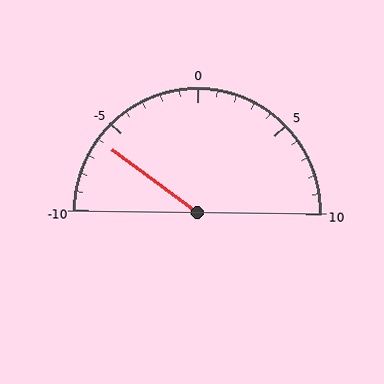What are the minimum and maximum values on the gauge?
The gauge ranges from -10 to 10.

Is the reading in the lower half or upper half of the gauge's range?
The reading is in the lower half of the range (-10 to 10).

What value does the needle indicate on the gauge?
The needle indicates approximately -6.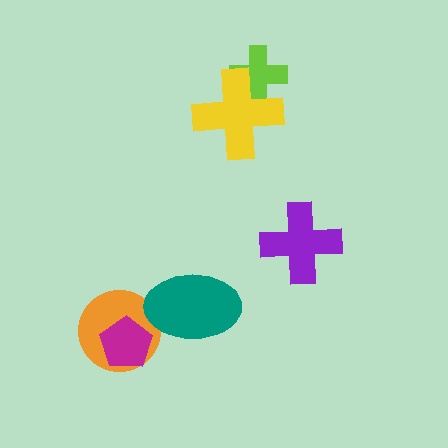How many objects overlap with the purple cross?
0 objects overlap with the purple cross.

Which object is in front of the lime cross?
The yellow cross is in front of the lime cross.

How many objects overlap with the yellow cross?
1 object overlaps with the yellow cross.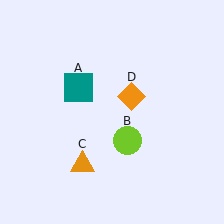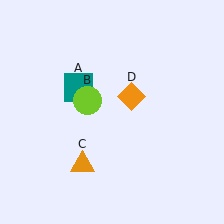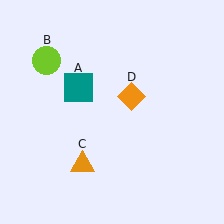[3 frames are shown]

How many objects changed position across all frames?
1 object changed position: lime circle (object B).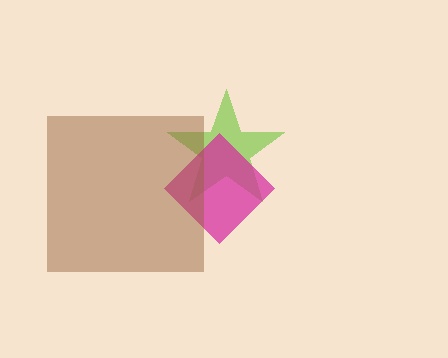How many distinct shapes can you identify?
There are 3 distinct shapes: a lime star, a magenta diamond, a brown square.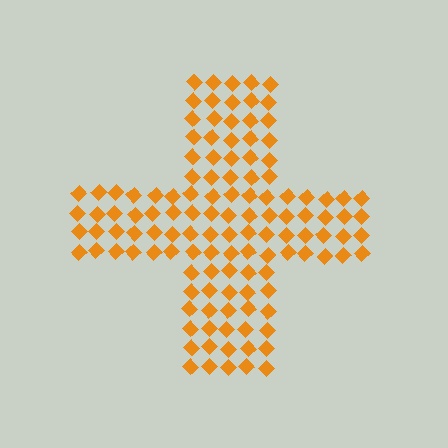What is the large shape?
The large shape is a cross.